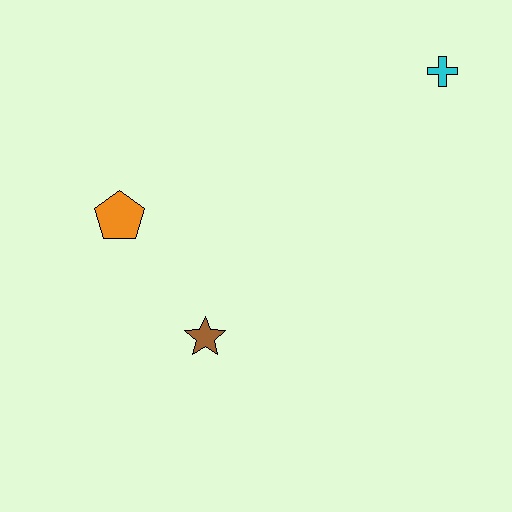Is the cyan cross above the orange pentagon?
Yes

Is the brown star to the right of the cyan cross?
No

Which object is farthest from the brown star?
The cyan cross is farthest from the brown star.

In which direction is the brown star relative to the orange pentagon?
The brown star is below the orange pentagon.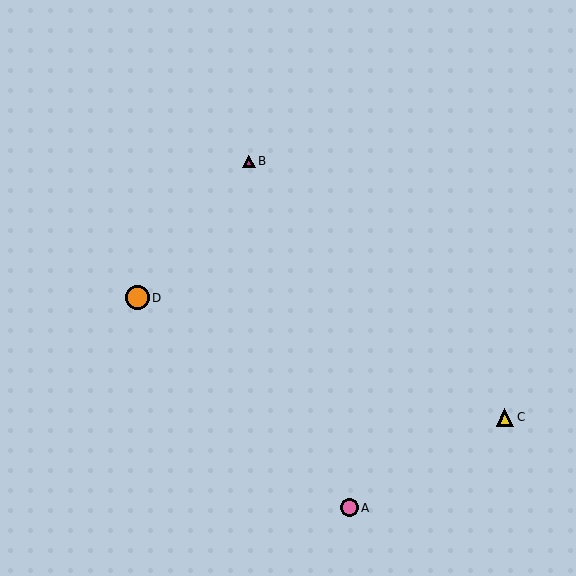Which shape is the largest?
The orange circle (labeled D) is the largest.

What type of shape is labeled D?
Shape D is an orange circle.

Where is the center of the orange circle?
The center of the orange circle is at (137, 298).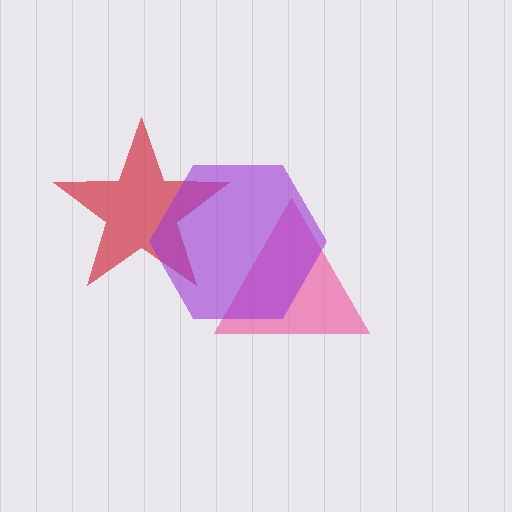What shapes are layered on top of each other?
The layered shapes are: a red star, a pink triangle, a purple hexagon.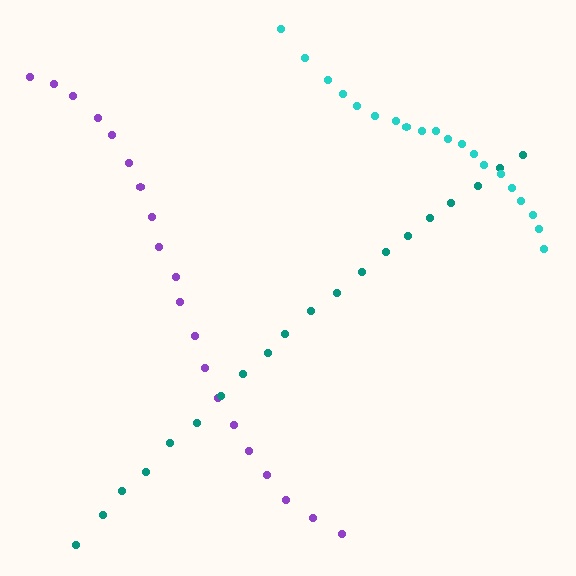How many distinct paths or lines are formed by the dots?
There are 3 distinct paths.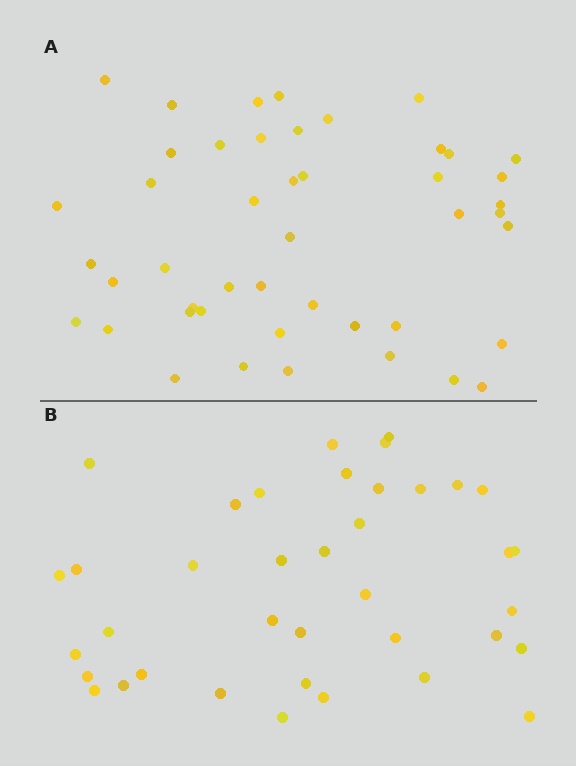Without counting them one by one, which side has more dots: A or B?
Region A (the top region) has more dots.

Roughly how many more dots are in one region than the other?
Region A has roughly 8 or so more dots than region B.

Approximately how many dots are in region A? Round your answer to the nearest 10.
About 50 dots. (The exact count is 46, which rounds to 50.)